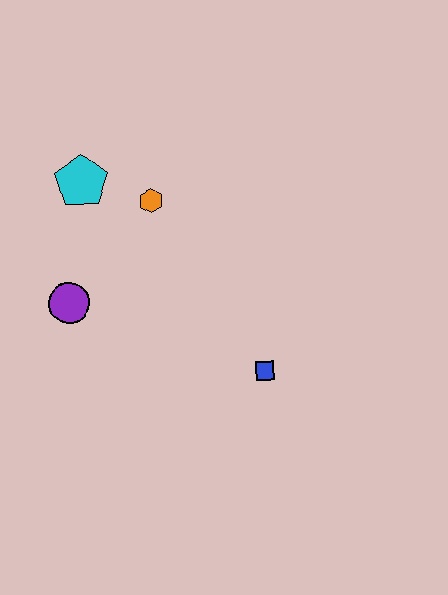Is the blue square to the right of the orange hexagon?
Yes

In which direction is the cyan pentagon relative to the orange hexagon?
The cyan pentagon is to the left of the orange hexagon.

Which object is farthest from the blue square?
The cyan pentagon is farthest from the blue square.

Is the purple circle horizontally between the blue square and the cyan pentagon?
No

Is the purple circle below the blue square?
No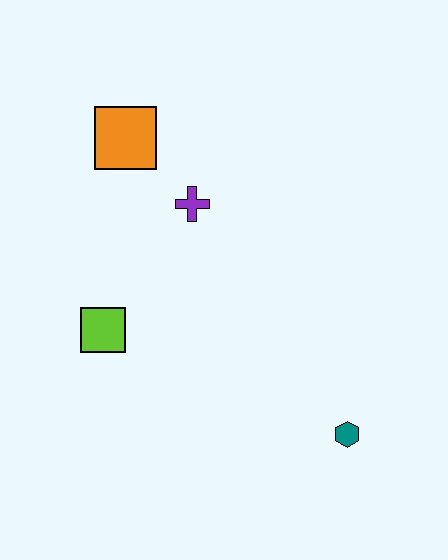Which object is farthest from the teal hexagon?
The orange square is farthest from the teal hexagon.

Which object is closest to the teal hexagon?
The lime square is closest to the teal hexagon.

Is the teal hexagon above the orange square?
No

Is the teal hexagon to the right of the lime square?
Yes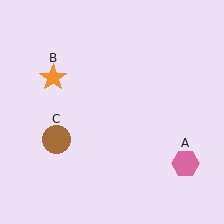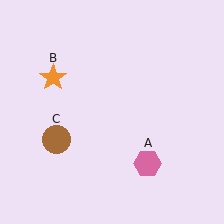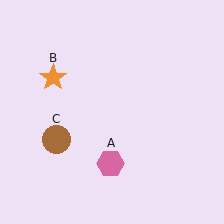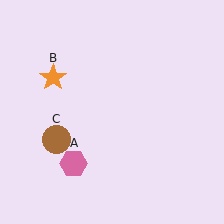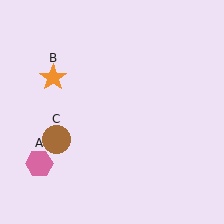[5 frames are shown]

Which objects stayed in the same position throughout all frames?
Orange star (object B) and brown circle (object C) remained stationary.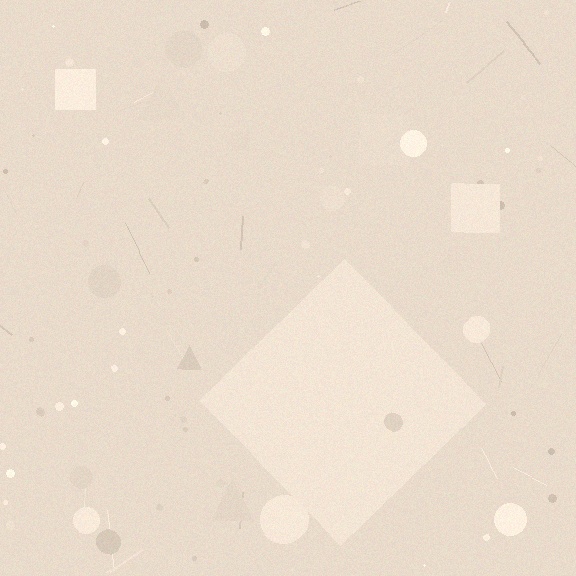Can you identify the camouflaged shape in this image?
The camouflaged shape is a diamond.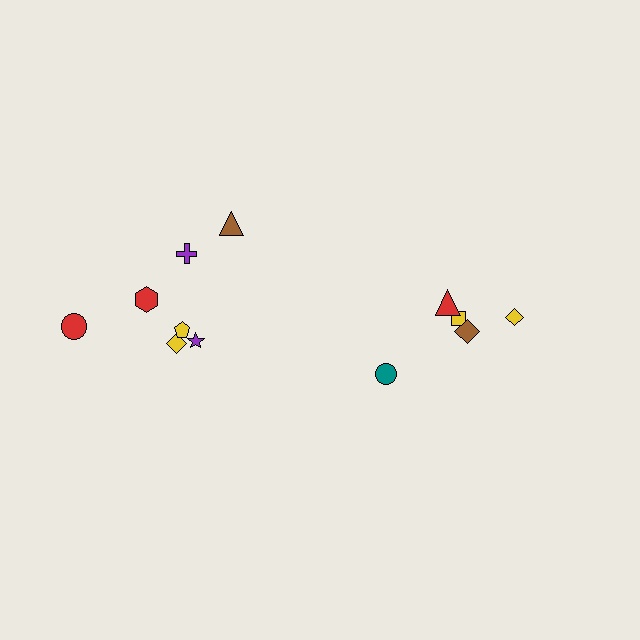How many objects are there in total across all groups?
There are 12 objects.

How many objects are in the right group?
There are 5 objects.